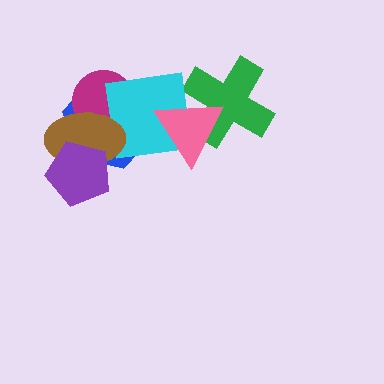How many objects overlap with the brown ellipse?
4 objects overlap with the brown ellipse.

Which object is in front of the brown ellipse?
The purple pentagon is in front of the brown ellipse.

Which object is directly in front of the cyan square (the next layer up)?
The brown ellipse is directly in front of the cyan square.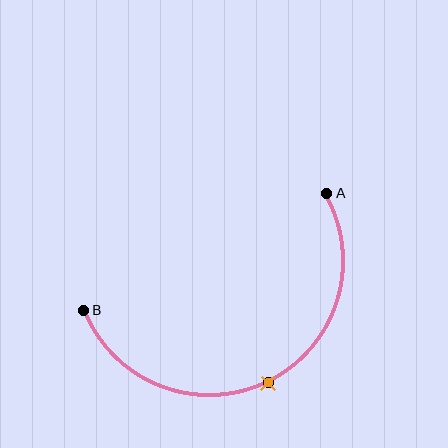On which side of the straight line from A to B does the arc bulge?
The arc bulges below the straight line connecting A and B.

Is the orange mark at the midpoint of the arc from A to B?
Yes. The orange mark lies on the arc at equal arc-length from both A and B — it is the arc midpoint.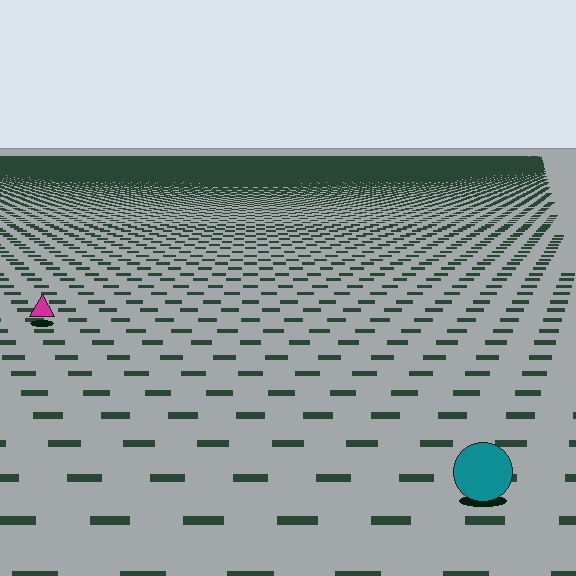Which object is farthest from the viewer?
The magenta triangle is farthest from the viewer. It appears smaller and the ground texture around it is denser.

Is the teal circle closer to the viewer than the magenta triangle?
Yes. The teal circle is closer — you can tell from the texture gradient: the ground texture is coarser near it.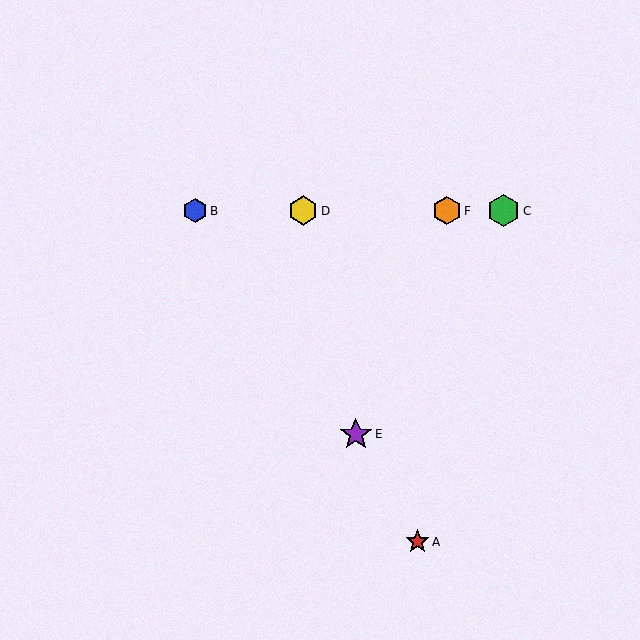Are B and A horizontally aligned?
No, B is at y≈211 and A is at y≈542.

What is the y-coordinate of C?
Object C is at y≈211.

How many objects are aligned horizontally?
4 objects (B, C, D, F) are aligned horizontally.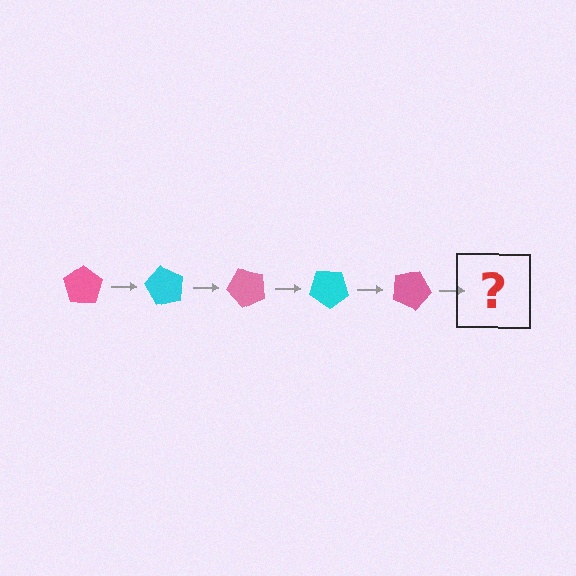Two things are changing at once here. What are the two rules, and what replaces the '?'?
The two rules are that it rotates 60 degrees each step and the color cycles through pink and cyan. The '?' should be a cyan pentagon, rotated 300 degrees from the start.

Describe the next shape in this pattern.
It should be a cyan pentagon, rotated 300 degrees from the start.